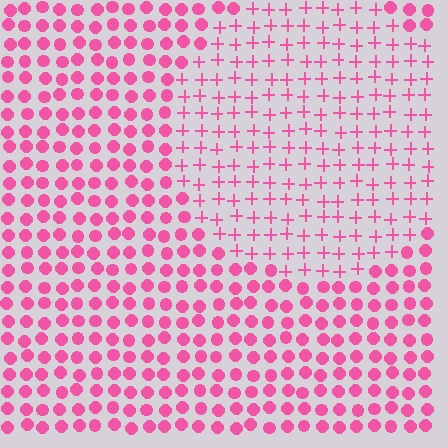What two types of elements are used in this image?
The image uses plus signs inside the circle region and circles outside it.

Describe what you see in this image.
The image is filled with small pink elements arranged in a uniform grid. A circle-shaped region contains plus signs, while the surrounding area contains circles. The boundary is defined purely by the change in element shape.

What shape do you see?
I see a circle.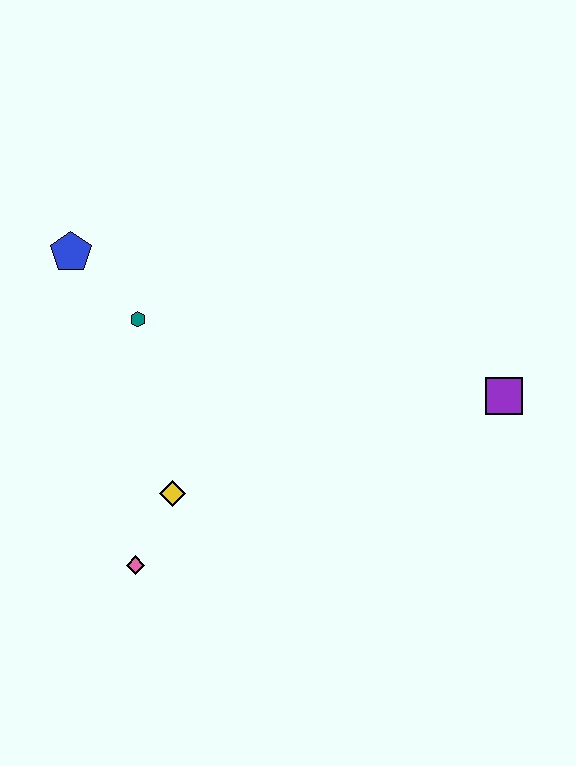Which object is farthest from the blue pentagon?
The purple square is farthest from the blue pentagon.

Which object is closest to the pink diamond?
The yellow diamond is closest to the pink diamond.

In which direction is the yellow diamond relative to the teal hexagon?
The yellow diamond is below the teal hexagon.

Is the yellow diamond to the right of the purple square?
No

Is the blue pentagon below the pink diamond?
No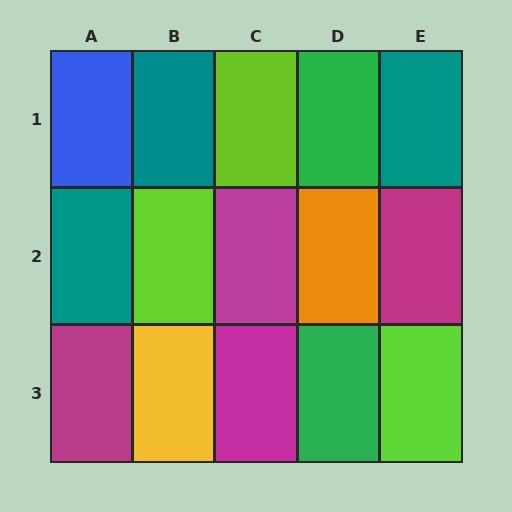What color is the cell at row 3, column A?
Magenta.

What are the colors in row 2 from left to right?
Teal, lime, magenta, orange, magenta.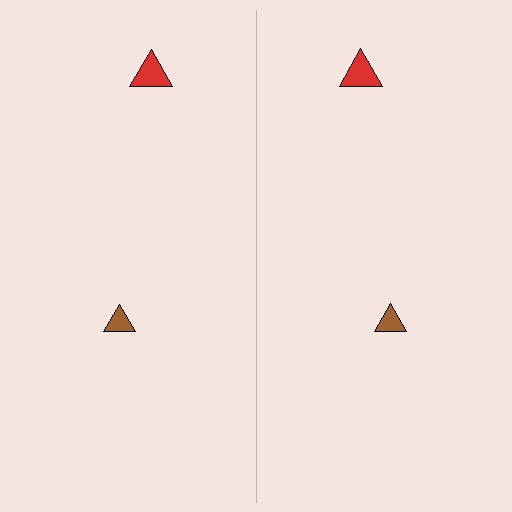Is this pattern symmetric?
Yes, this pattern has bilateral (reflection) symmetry.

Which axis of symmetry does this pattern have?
The pattern has a vertical axis of symmetry running through the center of the image.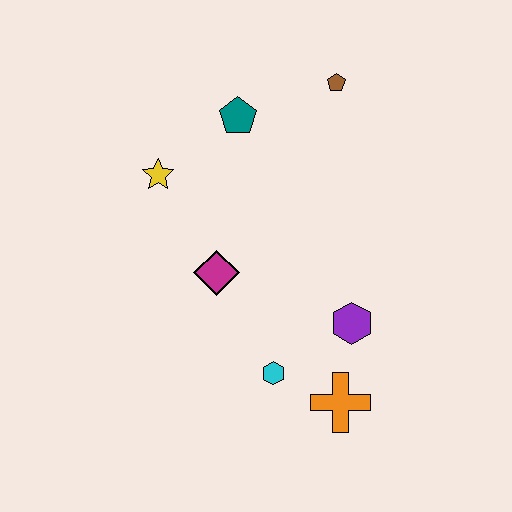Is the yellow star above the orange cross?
Yes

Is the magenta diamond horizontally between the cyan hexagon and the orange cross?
No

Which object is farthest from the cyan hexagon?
The brown pentagon is farthest from the cyan hexagon.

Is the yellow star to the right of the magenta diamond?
No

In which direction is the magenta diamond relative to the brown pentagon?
The magenta diamond is below the brown pentagon.